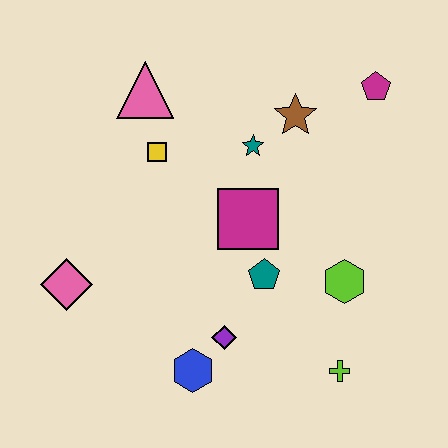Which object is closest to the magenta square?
The teal pentagon is closest to the magenta square.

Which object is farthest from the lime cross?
The pink triangle is farthest from the lime cross.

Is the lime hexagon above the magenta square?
No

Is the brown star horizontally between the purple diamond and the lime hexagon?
Yes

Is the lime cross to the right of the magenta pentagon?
No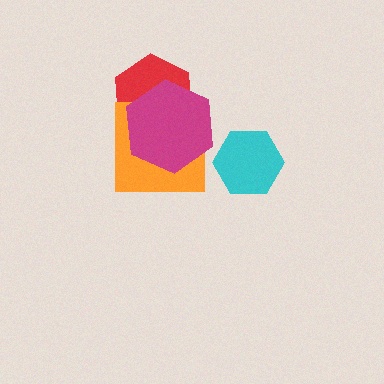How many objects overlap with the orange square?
2 objects overlap with the orange square.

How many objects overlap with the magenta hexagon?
2 objects overlap with the magenta hexagon.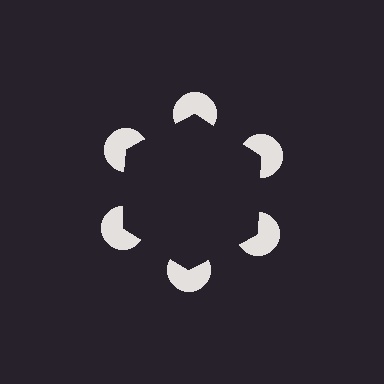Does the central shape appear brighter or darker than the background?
It typically appears slightly darker than the background, even though no actual brightness change is drawn.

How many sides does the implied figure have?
6 sides.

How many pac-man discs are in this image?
There are 6 — one at each vertex of the illusory hexagon.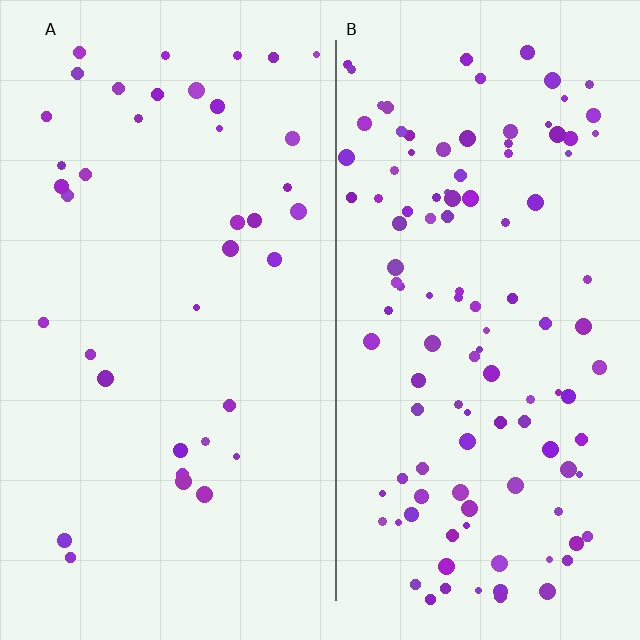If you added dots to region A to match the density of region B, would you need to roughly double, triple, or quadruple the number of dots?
Approximately triple.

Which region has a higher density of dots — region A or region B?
B (the right).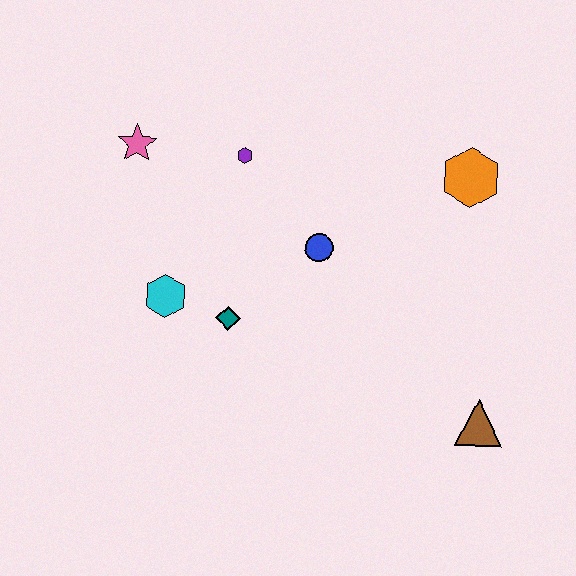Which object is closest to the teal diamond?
The cyan hexagon is closest to the teal diamond.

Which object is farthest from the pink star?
The brown triangle is farthest from the pink star.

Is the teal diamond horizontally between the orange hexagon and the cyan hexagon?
Yes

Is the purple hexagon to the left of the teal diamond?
No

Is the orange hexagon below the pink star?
Yes